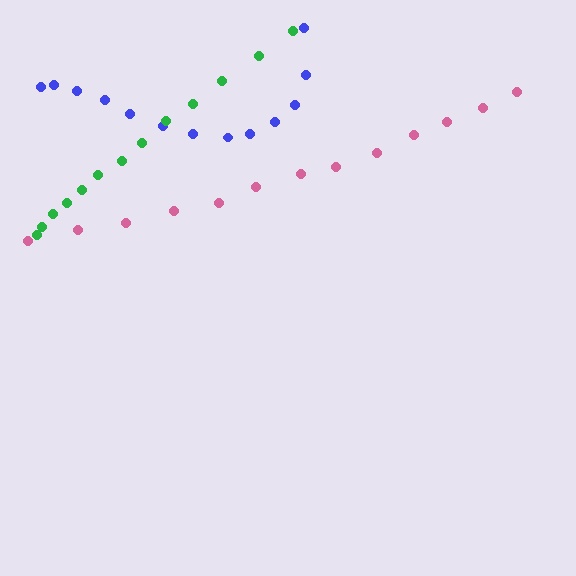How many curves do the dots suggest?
There are 3 distinct paths.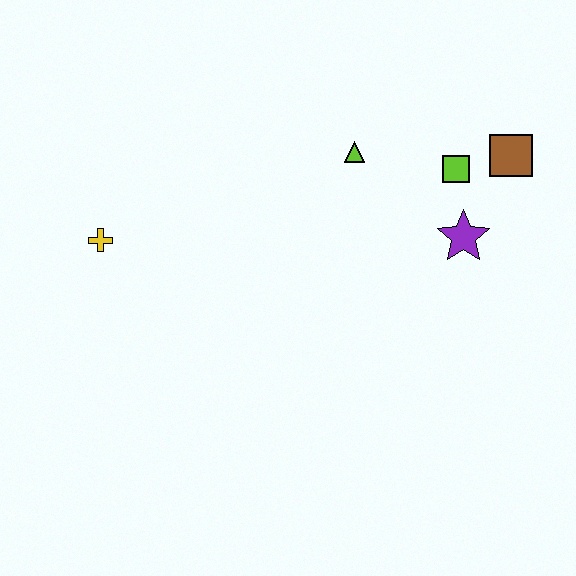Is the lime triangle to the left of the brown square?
Yes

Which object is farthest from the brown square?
The yellow cross is farthest from the brown square.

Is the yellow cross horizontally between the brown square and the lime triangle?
No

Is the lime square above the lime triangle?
No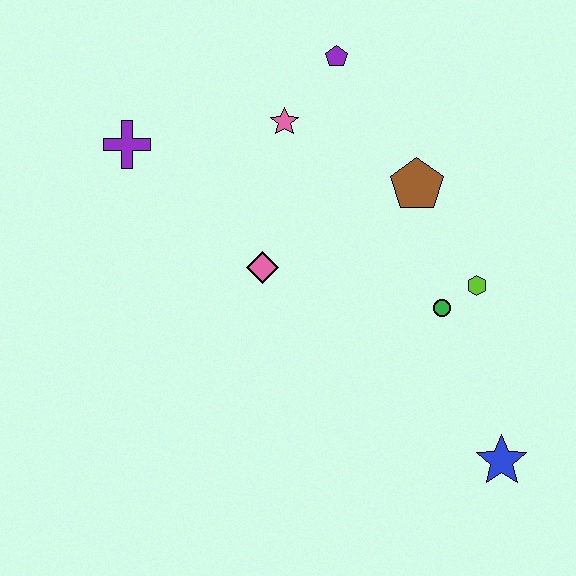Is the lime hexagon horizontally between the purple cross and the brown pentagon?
No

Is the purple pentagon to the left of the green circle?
Yes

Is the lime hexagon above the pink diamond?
No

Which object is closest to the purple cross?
The pink star is closest to the purple cross.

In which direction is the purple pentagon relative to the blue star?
The purple pentagon is above the blue star.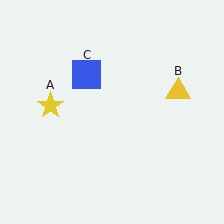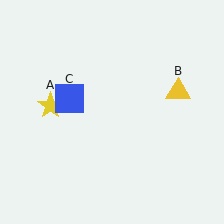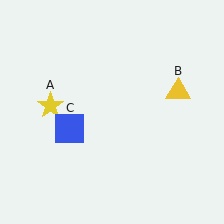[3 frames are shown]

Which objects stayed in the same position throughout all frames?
Yellow star (object A) and yellow triangle (object B) remained stationary.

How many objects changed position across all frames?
1 object changed position: blue square (object C).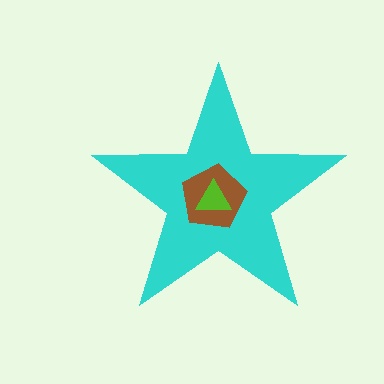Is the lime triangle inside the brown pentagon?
Yes.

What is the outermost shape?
The cyan star.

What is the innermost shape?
The lime triangle.